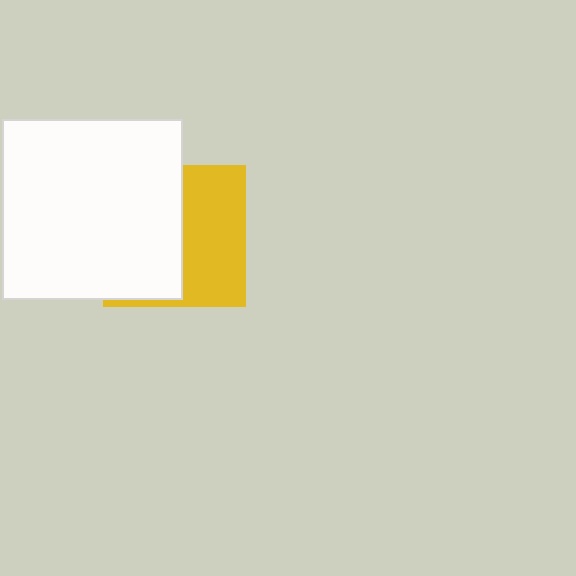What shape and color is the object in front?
The object in front is a white square.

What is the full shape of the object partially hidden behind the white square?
The partially hidden object is a yellow square.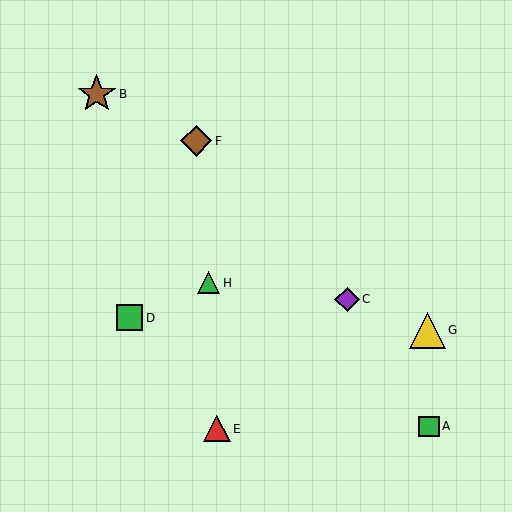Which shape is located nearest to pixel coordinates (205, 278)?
The green triangle (labeled H) at (209, 283) is nearest to that location.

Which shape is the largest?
The brown star (labeled B) is the largest.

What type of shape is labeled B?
Shape B is a brown star.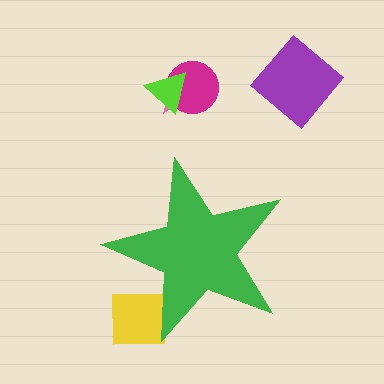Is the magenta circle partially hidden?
No, the magenta circle is fully visible.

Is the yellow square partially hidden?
Yes, the yellow square is partially hidden behind the green star.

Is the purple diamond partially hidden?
No, the purple diamond is fully visible.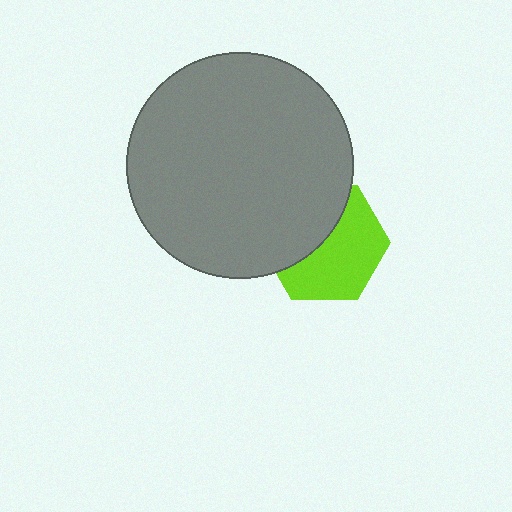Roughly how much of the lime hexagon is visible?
About half of it is visible (roughly 57%).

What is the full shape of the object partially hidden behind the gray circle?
The partially hidden object is a lime hexagon.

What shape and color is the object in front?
The object in front is a gray circle.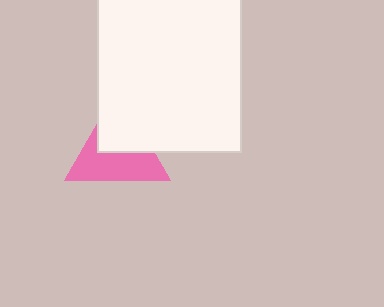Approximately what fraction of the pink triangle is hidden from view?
Roughly 44% of the pink triangle is hidden behind the white rectangle.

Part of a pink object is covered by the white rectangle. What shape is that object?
It is a triangle.